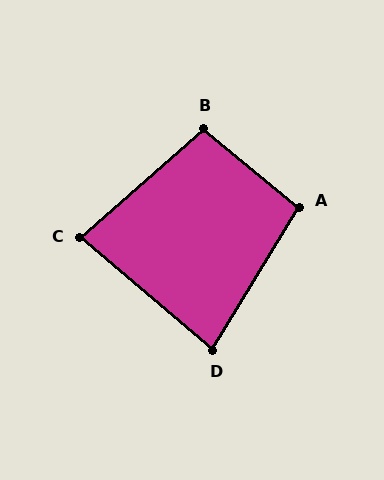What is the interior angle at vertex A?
Approximately 98 degrees (obtuse).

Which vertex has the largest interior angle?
B, at approximately 99 degrees.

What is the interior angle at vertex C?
Approximately 82 degrees (acute).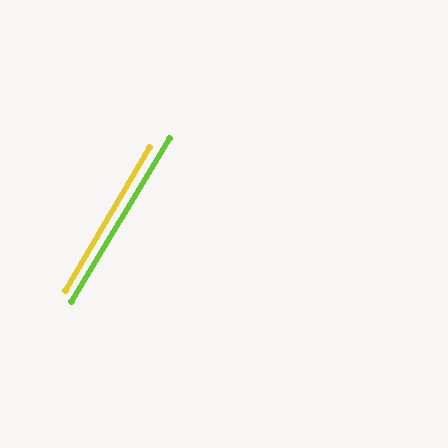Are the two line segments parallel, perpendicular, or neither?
Parallel — their directions differ by only 0.4°.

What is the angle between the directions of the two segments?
Approximately 0 degrees.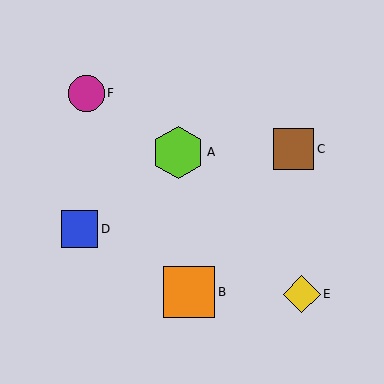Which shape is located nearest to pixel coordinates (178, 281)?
The orange square (labeled B) at (189, 292) is nearest to that location.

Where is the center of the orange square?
The center of the orange square is at (189, 292).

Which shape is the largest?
The lime hexagon (labeled A) is the largest.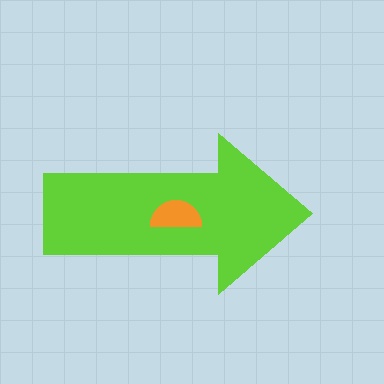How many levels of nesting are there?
2.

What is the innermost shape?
The orange semicircle.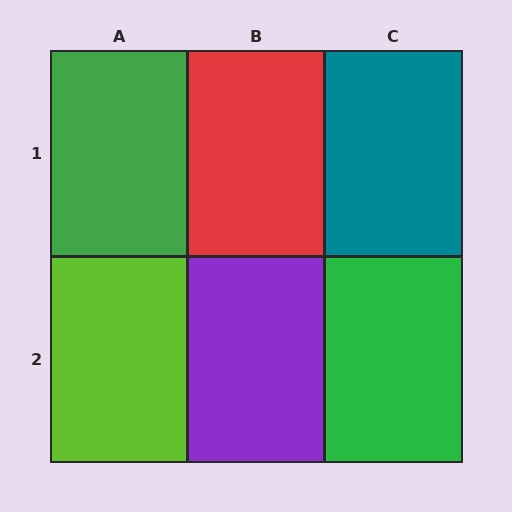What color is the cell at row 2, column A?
Lime.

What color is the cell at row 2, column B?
Purple.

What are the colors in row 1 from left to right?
Green, red, teal.